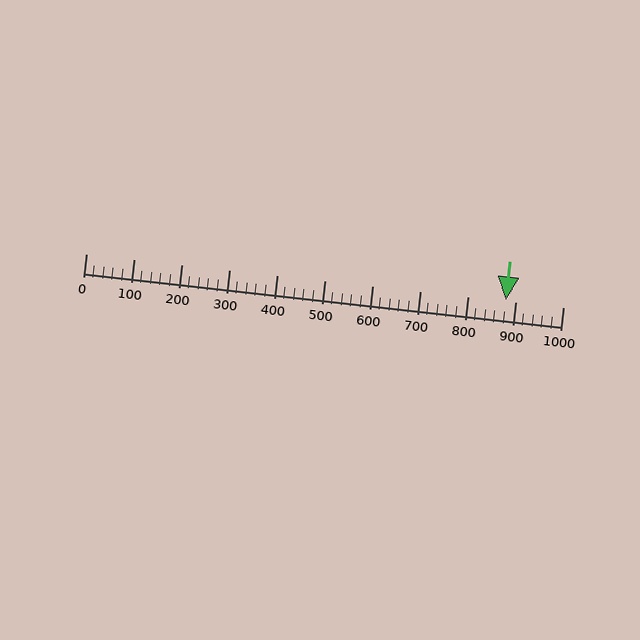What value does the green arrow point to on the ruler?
The green arrow points to approximately 880.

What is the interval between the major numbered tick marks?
The major tick marks are spaced 100 units apart.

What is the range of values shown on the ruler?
The ruler shows values from 0 to 1000.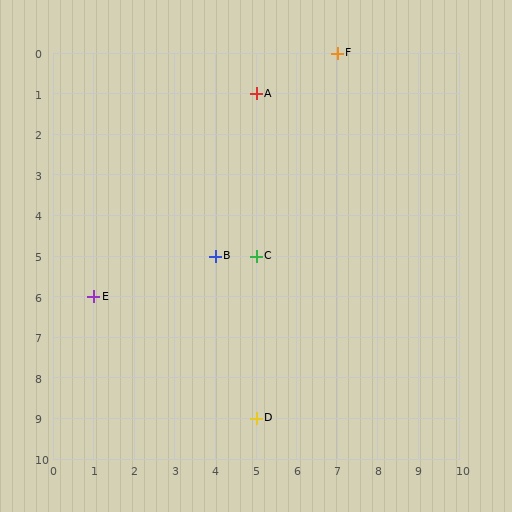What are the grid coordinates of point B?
Point B is at grid coordinates (4, 5).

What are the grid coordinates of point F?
Point F is at grid coordinates (7, 0).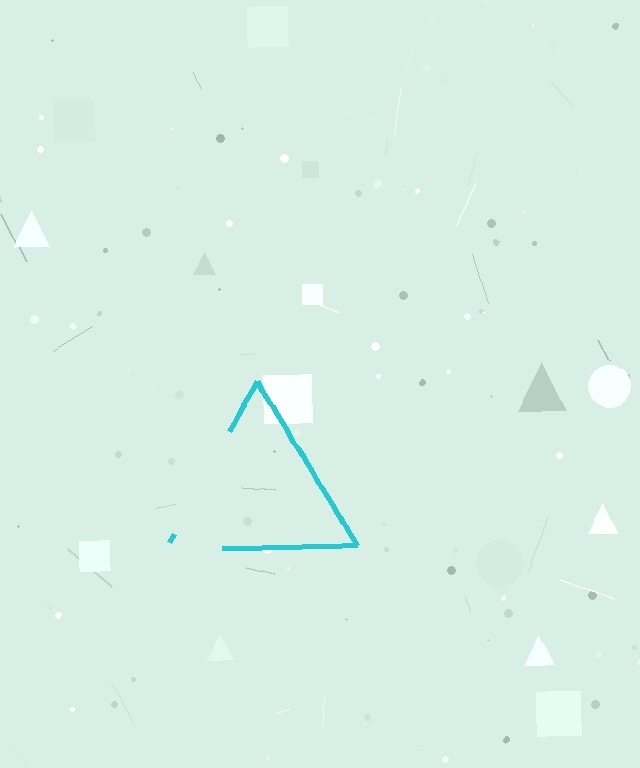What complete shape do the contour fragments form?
The contour fragments form a triangle.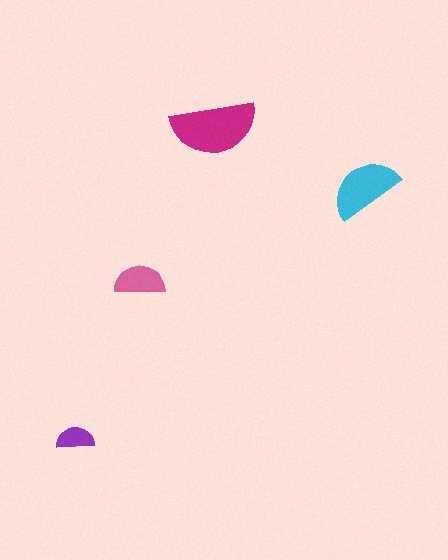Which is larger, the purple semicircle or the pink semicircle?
The pink one.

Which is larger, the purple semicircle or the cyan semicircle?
The cyan one.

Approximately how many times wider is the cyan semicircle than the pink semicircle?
About 1.5 times wider.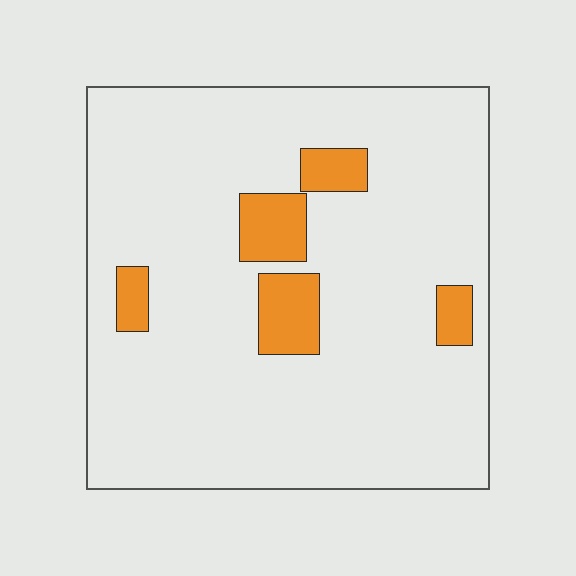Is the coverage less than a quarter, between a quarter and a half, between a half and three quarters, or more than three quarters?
Less than a quarter.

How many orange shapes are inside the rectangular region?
5.